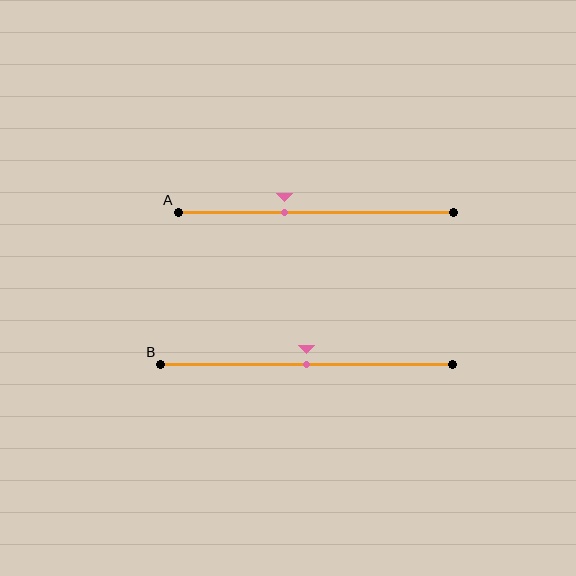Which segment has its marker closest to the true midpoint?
Segment B has its marker closest to the true midpoint.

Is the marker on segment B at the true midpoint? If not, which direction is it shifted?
Yes, the marker on segment B is at the true midpoint.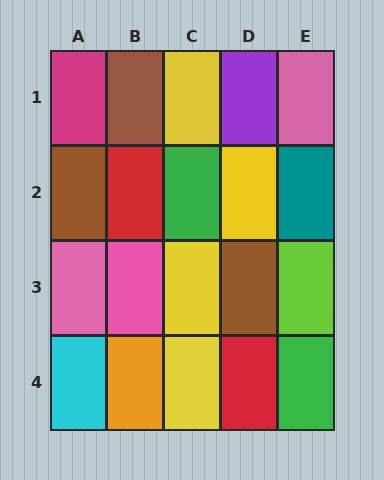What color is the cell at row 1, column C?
Yellow.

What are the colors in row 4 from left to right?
Cyan, orange, yellow, red, green.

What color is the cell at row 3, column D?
Brown.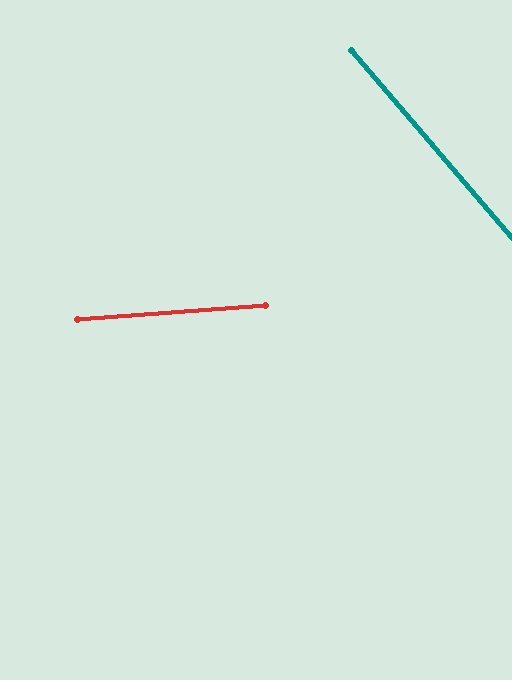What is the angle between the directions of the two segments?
Approximately 54 degrees.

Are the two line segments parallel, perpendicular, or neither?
Neither parallel nor perpendicular — they differ by about 54°.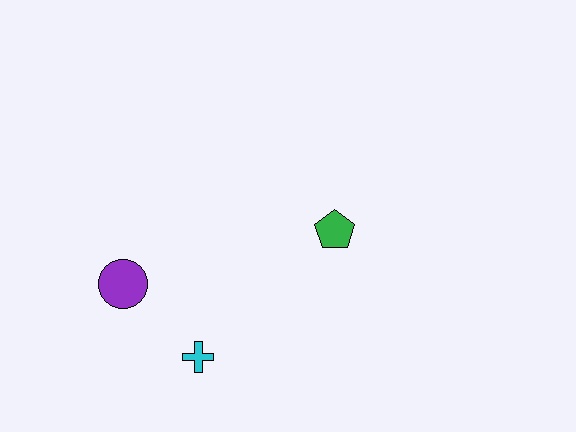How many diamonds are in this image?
There are no diamonds.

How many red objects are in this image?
There are no red objects.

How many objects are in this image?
There are 3 objects.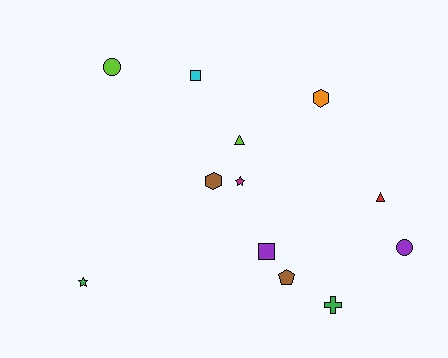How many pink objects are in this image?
There are no pink objects.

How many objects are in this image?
There are 12 objects.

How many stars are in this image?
There are 2 stars.